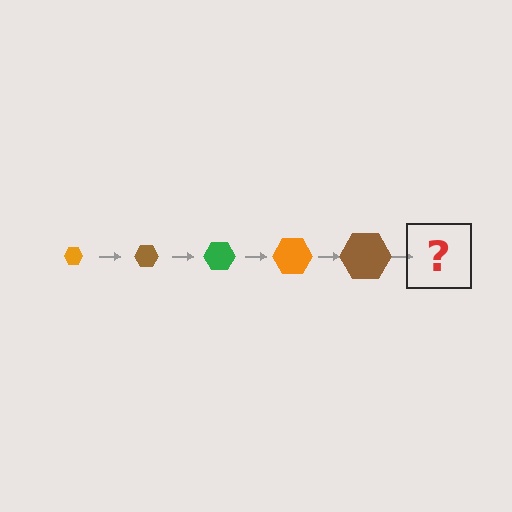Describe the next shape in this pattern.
It should be a green hexagon, larger than the previous one.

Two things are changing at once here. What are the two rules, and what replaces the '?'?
The two rules are that the hexagon grows larger each step and the color cycles through orange, brown, and green. The '?' should be a green hexagon, larger than the previous one.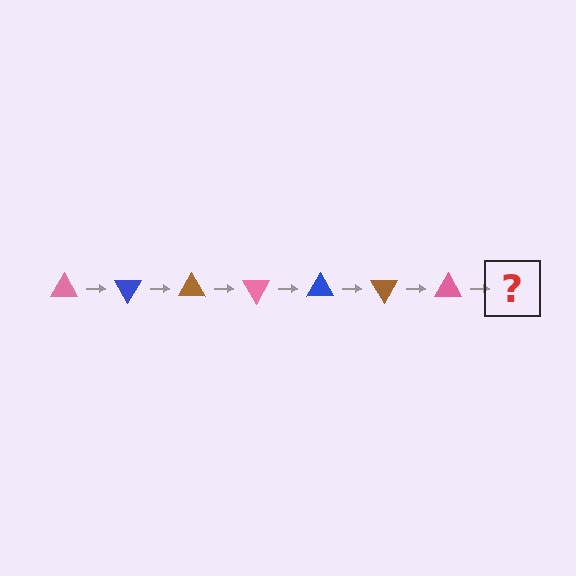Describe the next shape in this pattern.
It should be a blue triangle, rotated 420 degrees from the start.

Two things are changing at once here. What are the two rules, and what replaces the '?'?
The two rules are that it rotates 60 degrees each step and the color cycles through pink, blue, and brown. The '?' should be a blue triangle, rotated 420 degrees from the start.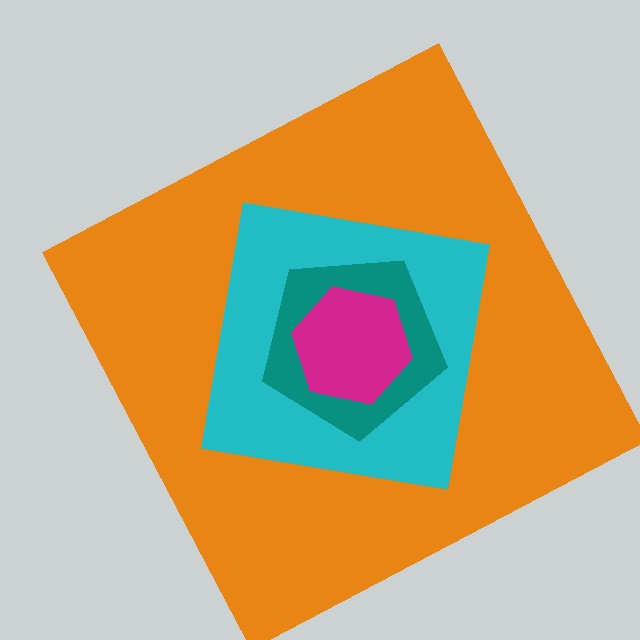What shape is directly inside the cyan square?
The teal pentagon.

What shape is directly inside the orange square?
The cyan square.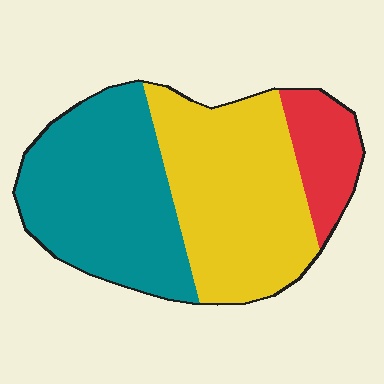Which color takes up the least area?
Red, at roughly 15%.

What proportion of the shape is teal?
Teal takes up about two fifths (2/5) of the shape.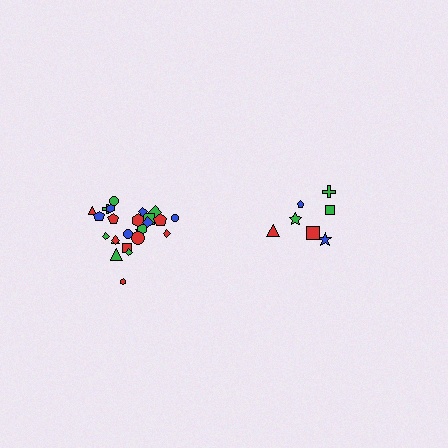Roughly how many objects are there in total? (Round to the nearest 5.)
Roughly 30 objects in total.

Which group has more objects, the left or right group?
The left group.